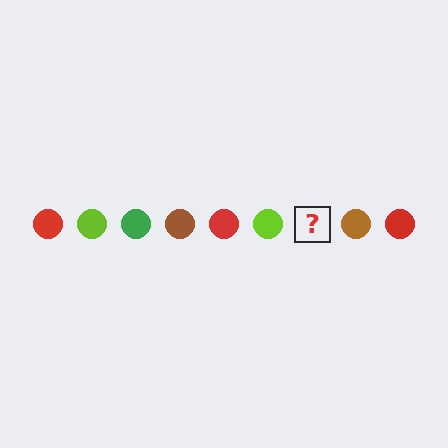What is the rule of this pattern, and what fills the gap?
The rule is that the pattern cycles through red, lime, green, brown circles. The gap should be filled with a green circle.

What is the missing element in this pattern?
The missing element is a green circle.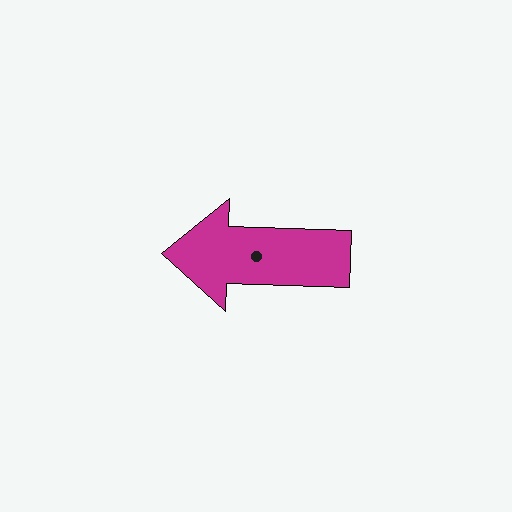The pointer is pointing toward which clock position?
Roughly 9 o'clock.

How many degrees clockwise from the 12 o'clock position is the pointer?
Approximately 272 degrees.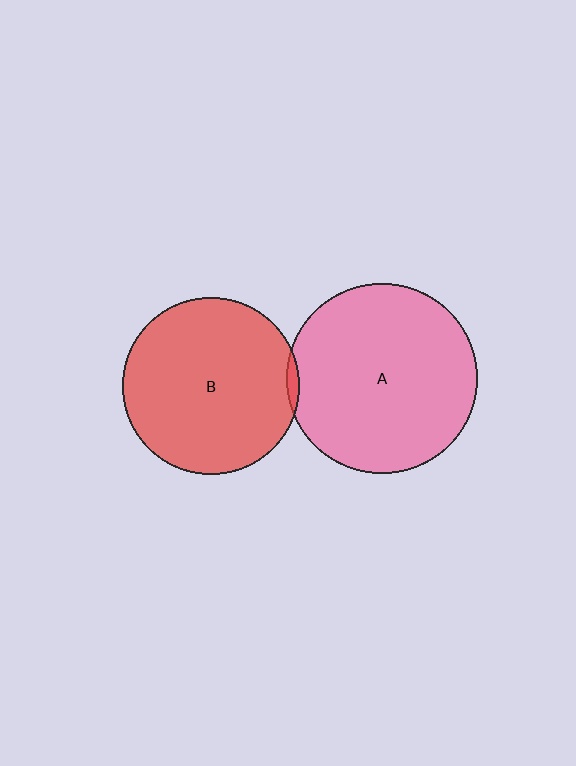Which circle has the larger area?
Circle A (pink).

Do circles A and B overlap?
Yes.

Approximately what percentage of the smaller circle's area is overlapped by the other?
Approximately 5%.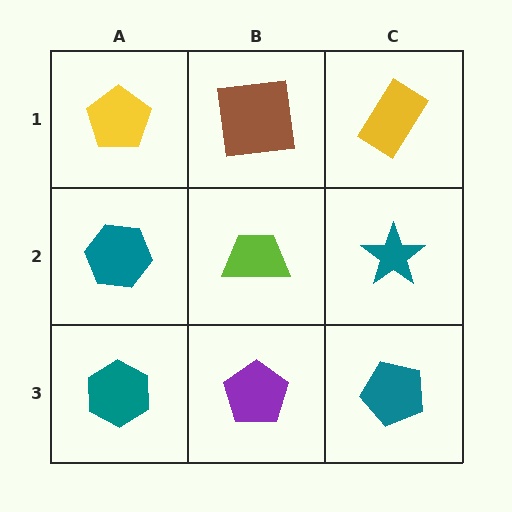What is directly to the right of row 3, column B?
A teal pentagon.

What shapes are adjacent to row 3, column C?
A teal star (row 2, column C), a purple pentagon (row 3, column B).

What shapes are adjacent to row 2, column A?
A yellow pentagon (row 1, column A), a teal hexagon (row 3, column A), a lime trapezoid (row 2, column B).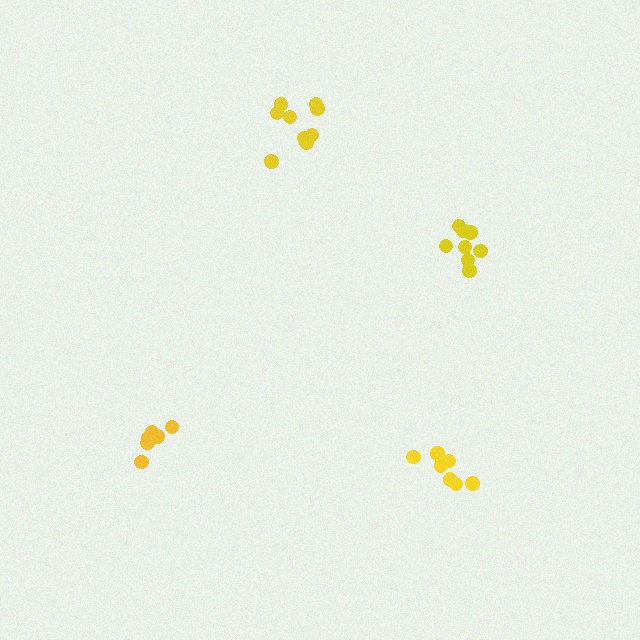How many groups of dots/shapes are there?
There are 4 groups.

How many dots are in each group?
Group 1: 7 dots, Group 2: 9 dots, Group 3: 8 dots, Group 4: 7 dots (31 total).